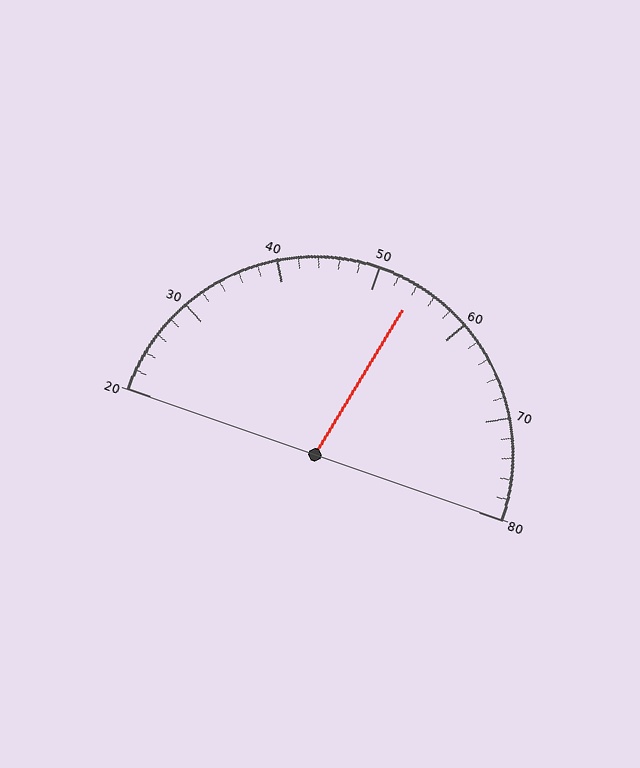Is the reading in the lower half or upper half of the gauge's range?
The reading is in the upper half of the range (20 to 80).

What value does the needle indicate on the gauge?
The needle indicates approximately 54.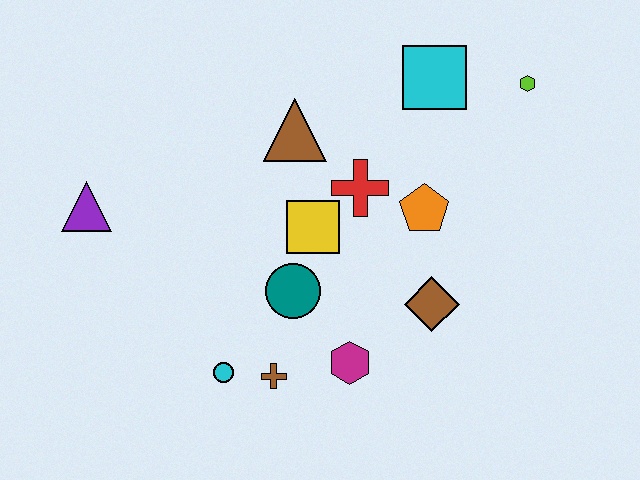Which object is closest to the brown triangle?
The red cross is closest to the brown triangle.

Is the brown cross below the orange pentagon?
Yes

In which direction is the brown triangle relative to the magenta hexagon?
The brown triangle is above the magenta hexagon.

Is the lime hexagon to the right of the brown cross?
Yes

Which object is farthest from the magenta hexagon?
The lime hexagon is farthest from the magenta hexagon.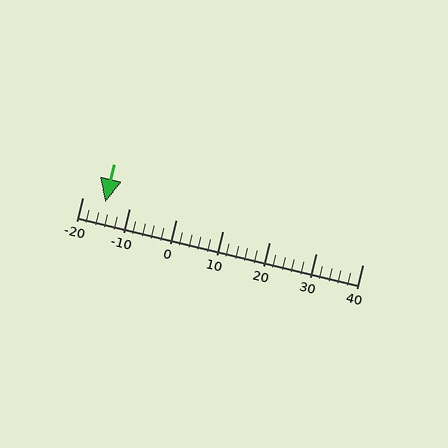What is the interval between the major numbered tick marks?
The major tick marks are spaced 10 units apart.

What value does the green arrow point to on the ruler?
The green arrow points to approximately -15.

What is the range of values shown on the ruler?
The ruler shows values from -20 to 40.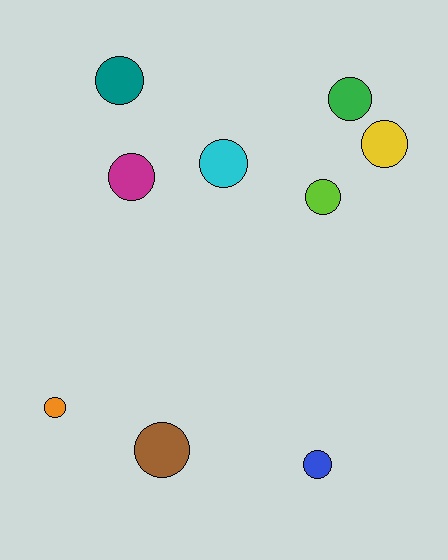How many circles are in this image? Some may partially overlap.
There are 9 circles.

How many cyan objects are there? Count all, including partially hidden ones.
There is 1 cyan object.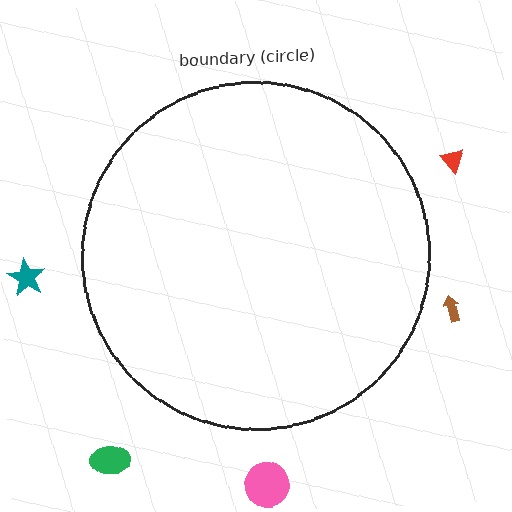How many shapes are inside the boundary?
0 inside, 5 outside.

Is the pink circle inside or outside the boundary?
Outside.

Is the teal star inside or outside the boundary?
Outside.